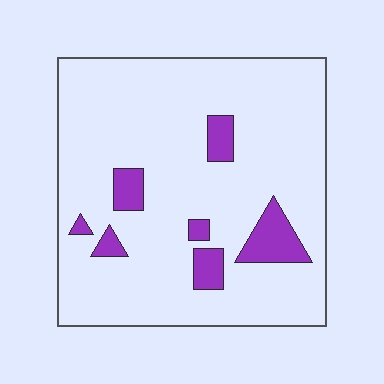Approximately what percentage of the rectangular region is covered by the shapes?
Approximately 10%.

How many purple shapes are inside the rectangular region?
7.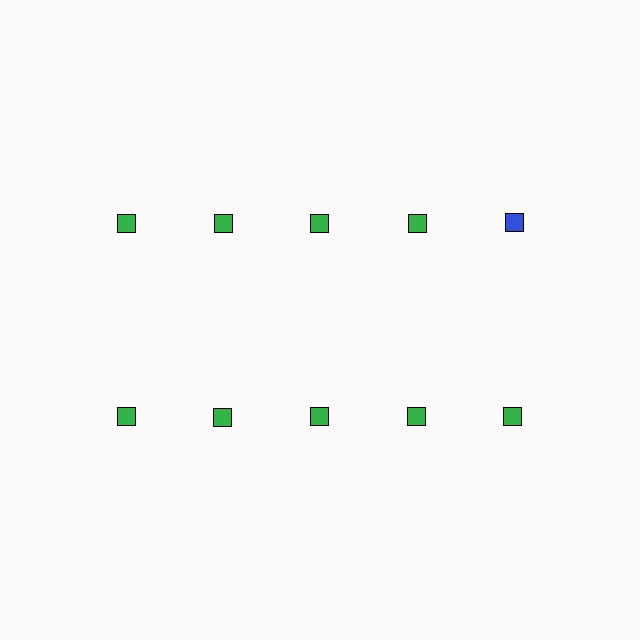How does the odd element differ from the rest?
It has a different color: blue instead of green.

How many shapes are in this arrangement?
There are 10 shapes arranged in a grid pattern.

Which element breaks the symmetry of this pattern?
The blue square in the top row, rightmost column breaks the symmetry. All other shapes are green squares.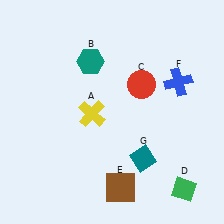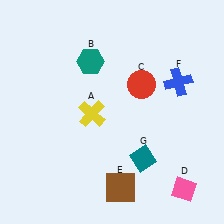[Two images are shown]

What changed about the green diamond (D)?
In Image 1, D is green. In Image 2, it changed to pink.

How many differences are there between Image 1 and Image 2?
There is 1 difference between the two images.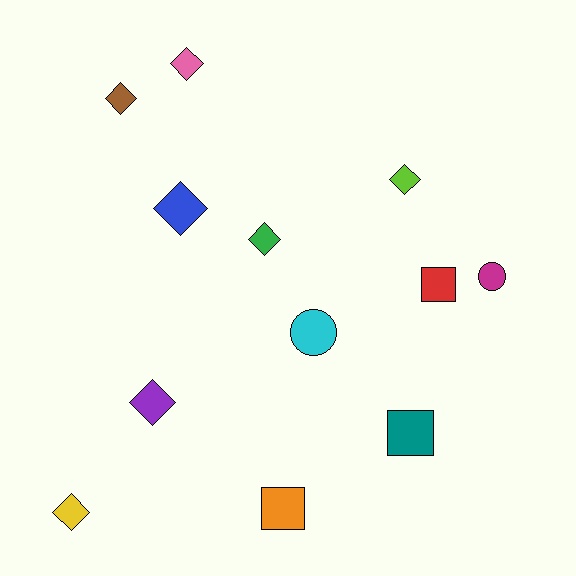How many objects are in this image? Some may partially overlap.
There are 12 objects.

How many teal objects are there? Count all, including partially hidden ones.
There is 1 teal object.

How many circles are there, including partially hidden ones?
There are 2 circles.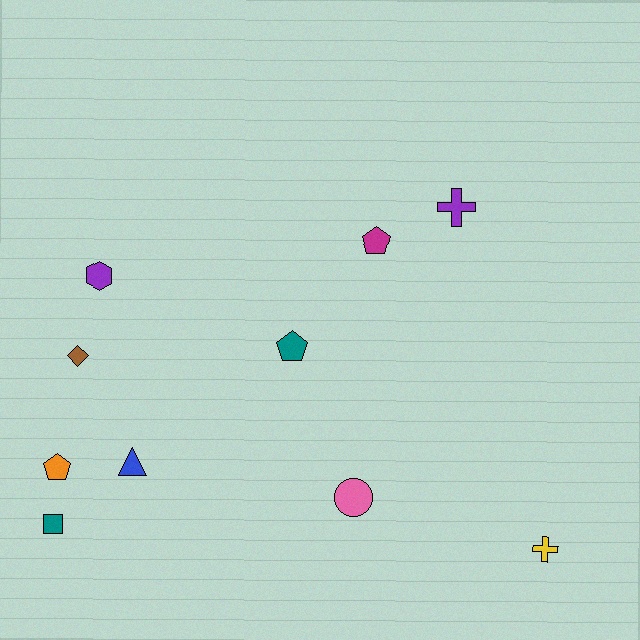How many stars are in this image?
There are no stars.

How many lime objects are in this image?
There are no lime objects.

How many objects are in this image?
There are 10 objects.